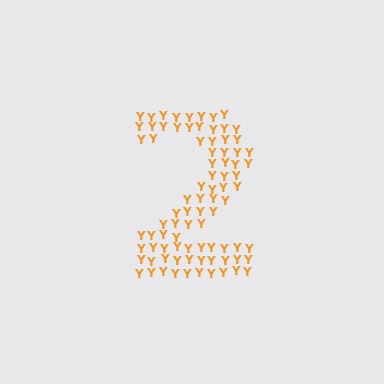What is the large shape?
The large shape is the digit 2.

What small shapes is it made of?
It is made of small letter Y's.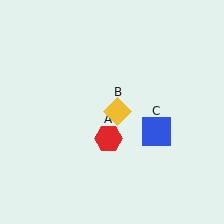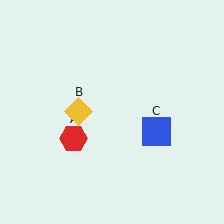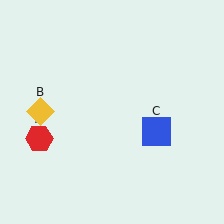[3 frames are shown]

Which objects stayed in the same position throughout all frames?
Blue square (object C) remained stationary.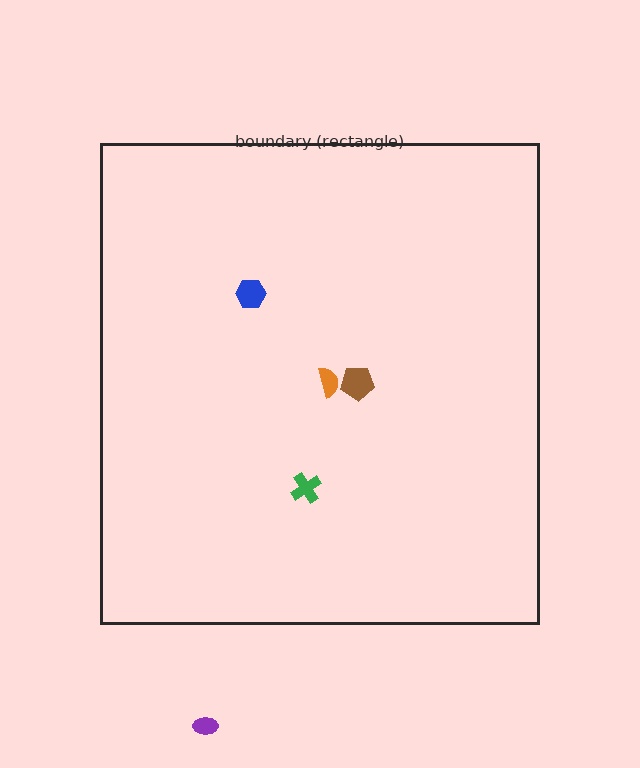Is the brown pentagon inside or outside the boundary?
Inside.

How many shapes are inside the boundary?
4 inside, 1 outside.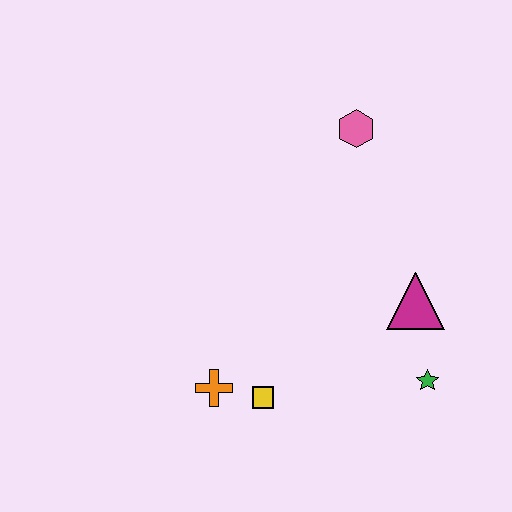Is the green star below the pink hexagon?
Yes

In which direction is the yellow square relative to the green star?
The yellow square is to the left of the green star.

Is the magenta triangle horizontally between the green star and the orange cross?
Yes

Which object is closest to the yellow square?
The orange cross is closest to the yellow square.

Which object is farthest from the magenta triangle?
The orange cross is farthest from the magenta triangle.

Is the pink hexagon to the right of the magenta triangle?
No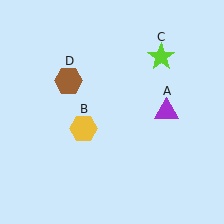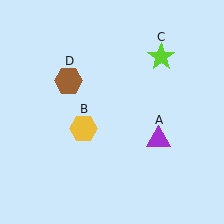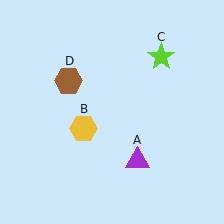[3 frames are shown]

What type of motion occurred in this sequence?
The purple triangle (object A) rotated clockwise around the center of the scene.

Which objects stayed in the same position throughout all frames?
Yellow hexagon (object B) and lime star (object C) and brown hexagon (object D) remained stationary.